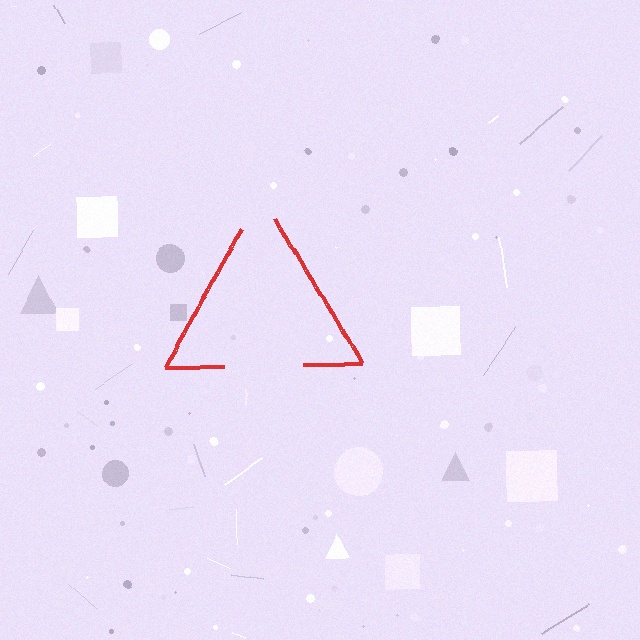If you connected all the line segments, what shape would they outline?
They would outline a triangle.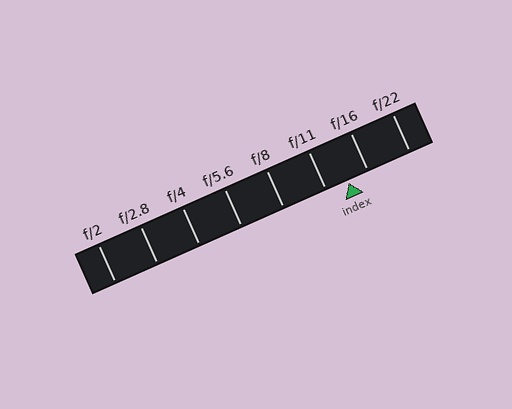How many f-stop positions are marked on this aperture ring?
There are 8 f-stop positions marked.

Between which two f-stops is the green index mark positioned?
The index mark is between f/11 and f/16.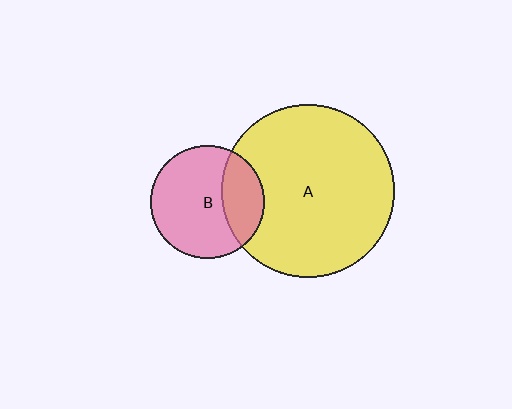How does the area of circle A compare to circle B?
Approximately 2.3 times.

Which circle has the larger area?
Circle A (yellow).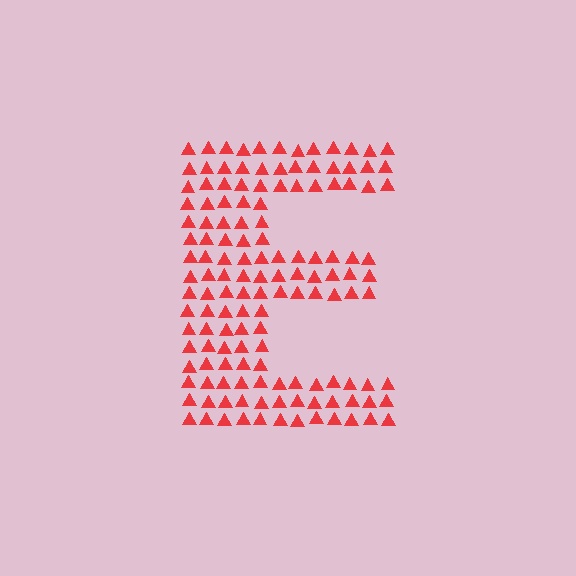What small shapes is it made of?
It is made of small triangles.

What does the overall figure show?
The overall figure shows the letter E.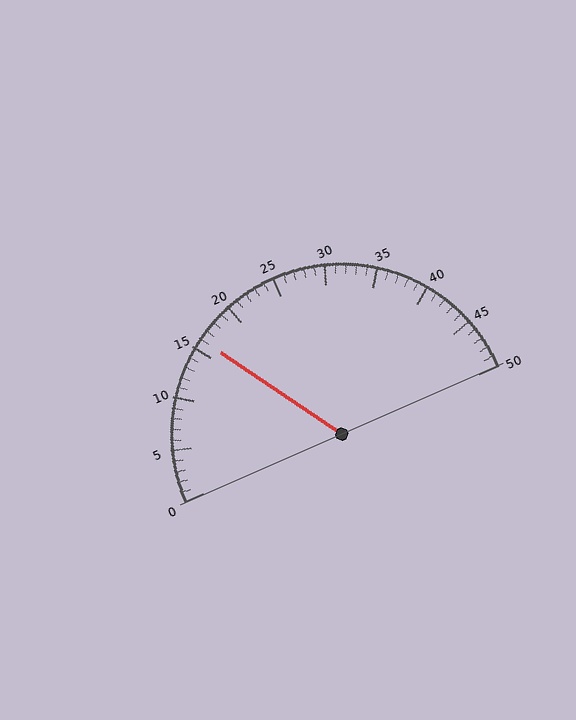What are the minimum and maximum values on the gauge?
The gauge ranges from 0 to 50.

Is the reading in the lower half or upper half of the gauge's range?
The reading is in the lower half of the range (0 to 50).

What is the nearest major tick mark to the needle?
The nearest major tick mark is 15.